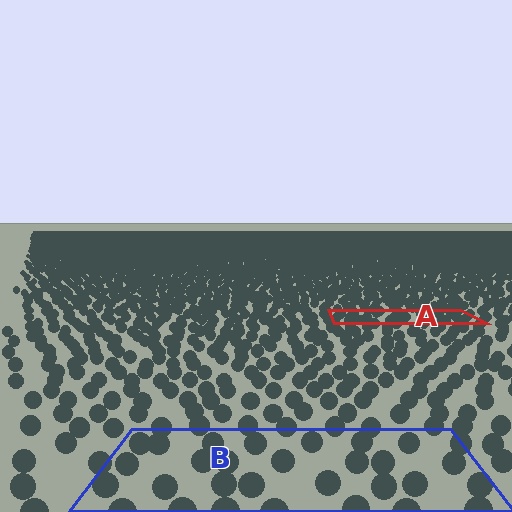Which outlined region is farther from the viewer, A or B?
Region A is farther from the viewer — the texture elements inside it appear smaller and more densely packed.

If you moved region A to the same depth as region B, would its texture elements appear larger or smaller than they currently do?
They would appear larger. At a closer depth, the same texture elements are projected at a bigger on-screen size.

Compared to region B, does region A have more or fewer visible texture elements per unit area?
Region A has more texture elements per unit area — they are packed more densely because it is farther away.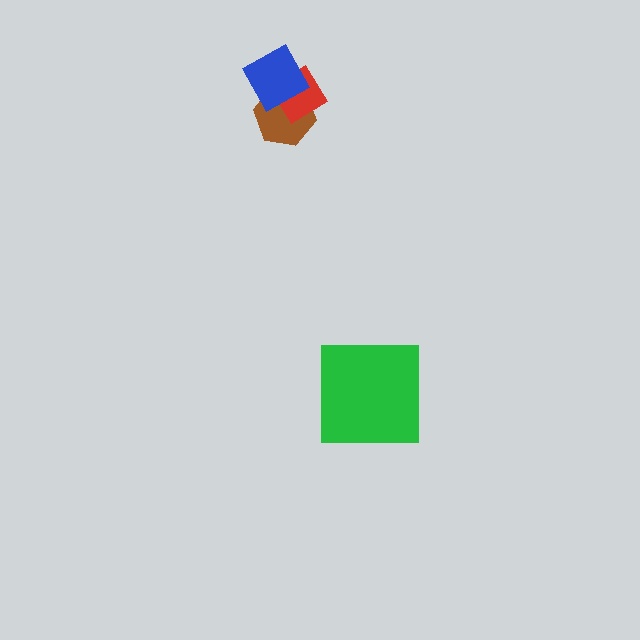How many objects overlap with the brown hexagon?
2 objects overlap with the brown hexagon.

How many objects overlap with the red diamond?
2 objects overlap with the red diamond.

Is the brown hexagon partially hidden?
Yes, it is partially covered by another shape.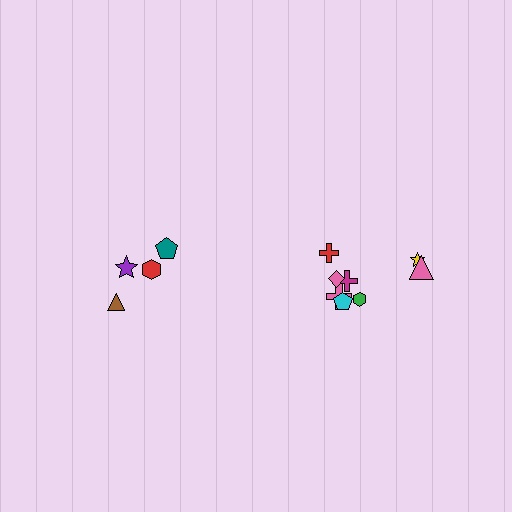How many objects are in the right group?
There are 8 objects.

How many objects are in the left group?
There are 4 objects.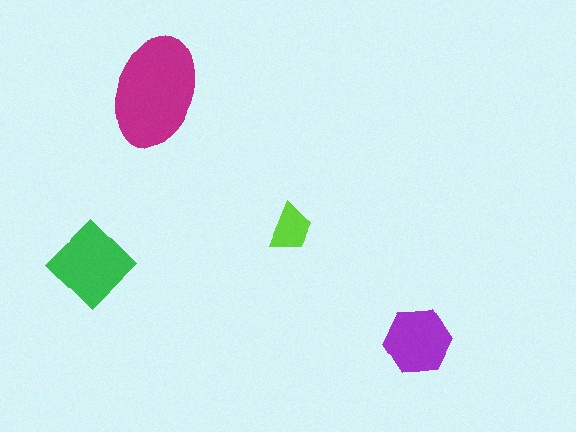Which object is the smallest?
The lime trapezoid.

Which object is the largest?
The magenta ellipse.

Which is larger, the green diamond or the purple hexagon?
The green diamond.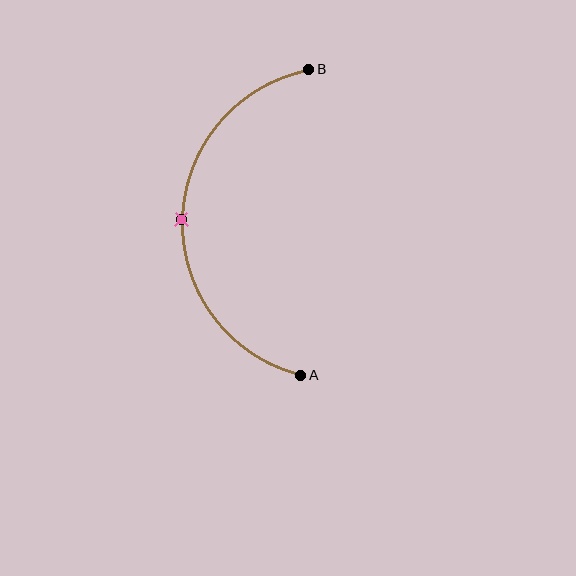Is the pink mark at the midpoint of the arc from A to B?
Yes. The pink mark lies on the arc at equal arc-length from both A and B — it is the arc midpoint.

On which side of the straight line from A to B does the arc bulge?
The arc bulges to the left of the straight line connecting A and B.